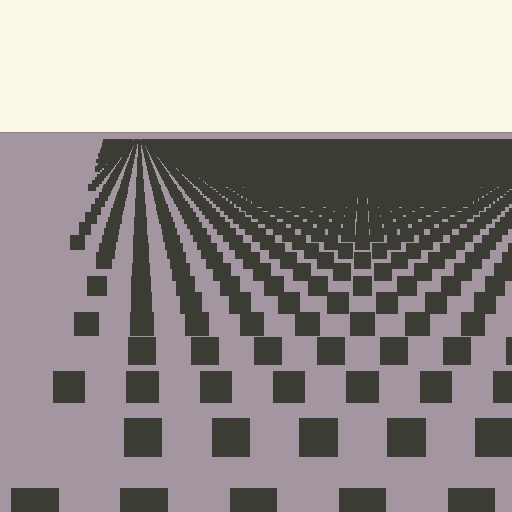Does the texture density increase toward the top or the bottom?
Density increases toward the top.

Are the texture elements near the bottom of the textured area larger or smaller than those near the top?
Larger. Near the bottom, elements are closer to the viewer and appear at a bigger on-screen size.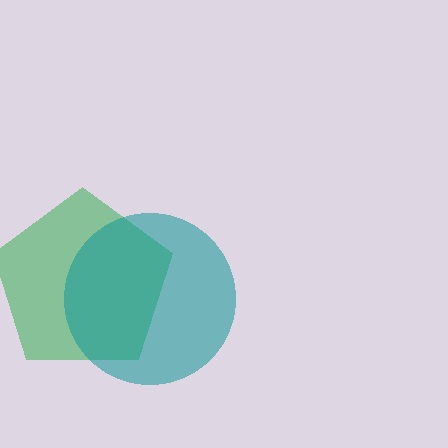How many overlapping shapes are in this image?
There are 2 overlapping shapes in the image.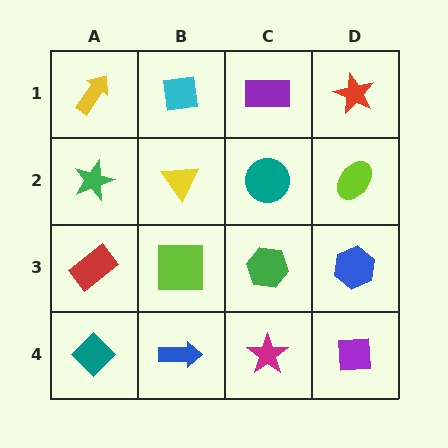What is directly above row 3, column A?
A green star.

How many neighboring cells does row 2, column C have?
4.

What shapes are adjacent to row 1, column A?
A green star (row 2, column A), a cyan square (row 1, column B).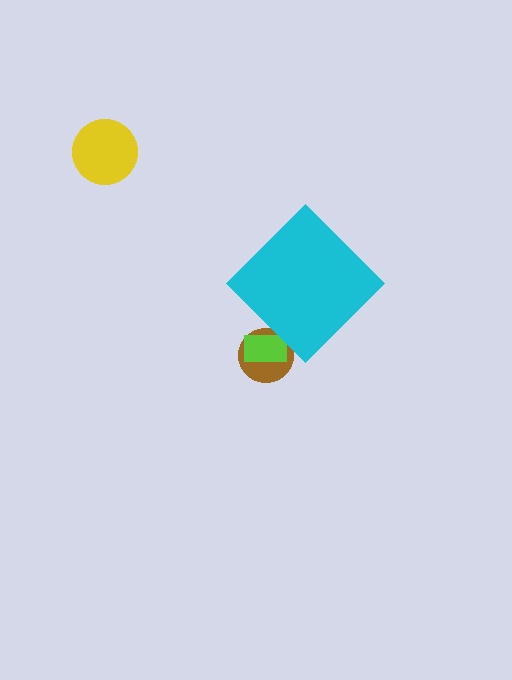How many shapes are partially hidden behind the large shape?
2 shapes are partially hidden.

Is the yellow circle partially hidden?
No, the yellow circle is fully visible.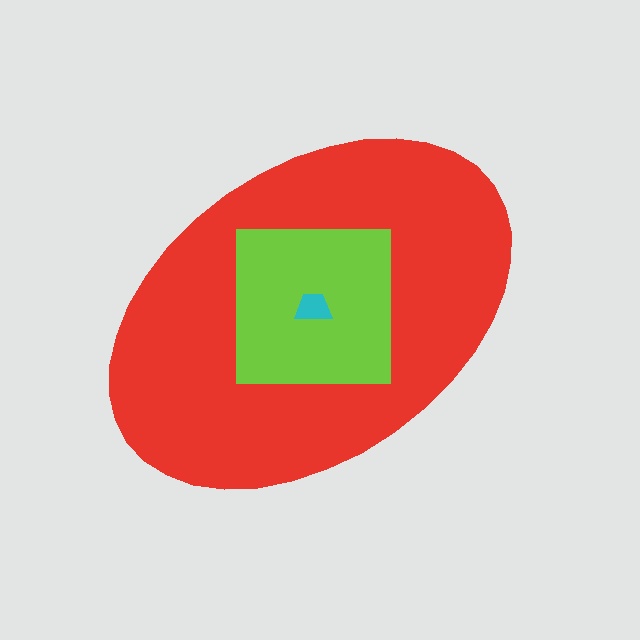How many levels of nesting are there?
3.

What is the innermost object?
The cyan trapezoid.